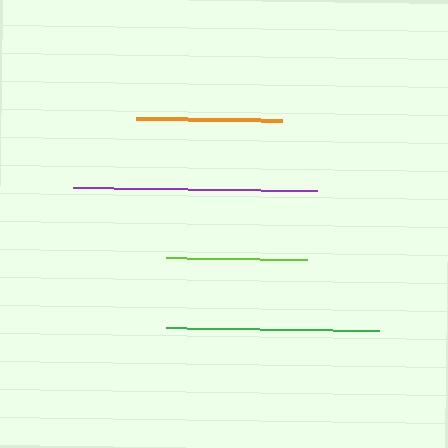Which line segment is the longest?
The purple line is the longest at approximately 244 pixels.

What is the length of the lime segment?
The lime segment is approximately 141 pixels long.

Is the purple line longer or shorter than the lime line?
The purple line is longer than the lime line.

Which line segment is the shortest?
The lime line is the shortest at approximately 141 pixels.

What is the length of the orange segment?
The orange segment is approximately 146 pixels long.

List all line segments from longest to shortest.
From longest to shortest: purple, green, orange, lime.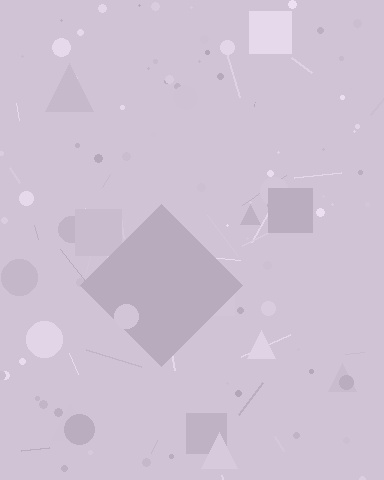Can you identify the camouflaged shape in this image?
The camouflaged shape is a diamond.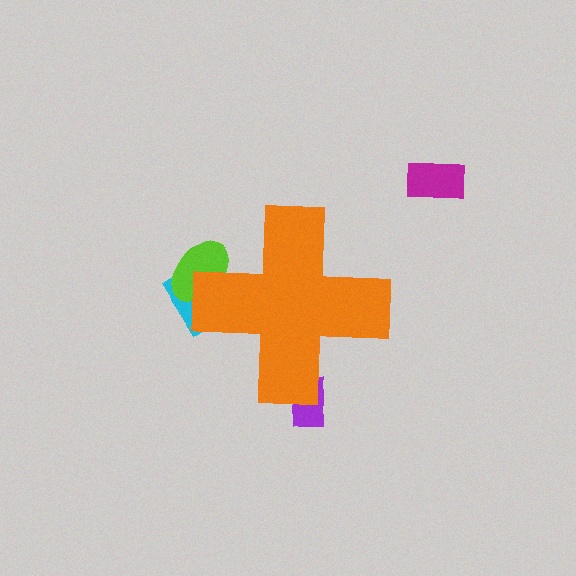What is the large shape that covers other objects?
An orange cross.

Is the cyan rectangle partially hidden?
Yes, the cyan rectangle is partially hidden behind the orange cross.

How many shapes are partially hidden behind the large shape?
3 shapes are partially hidden.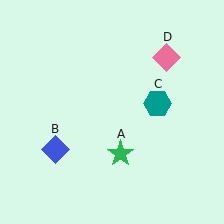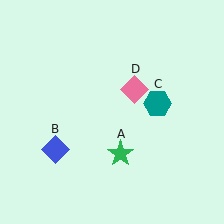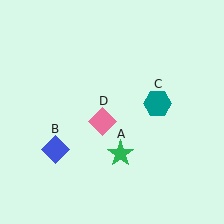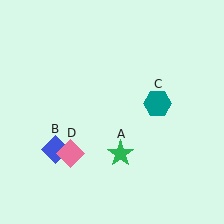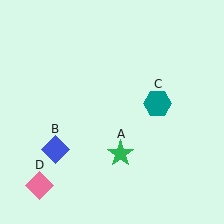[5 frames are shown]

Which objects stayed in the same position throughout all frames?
Green star (object A) and blue diamond (object B) and teal hexagon (object C) remained stationary.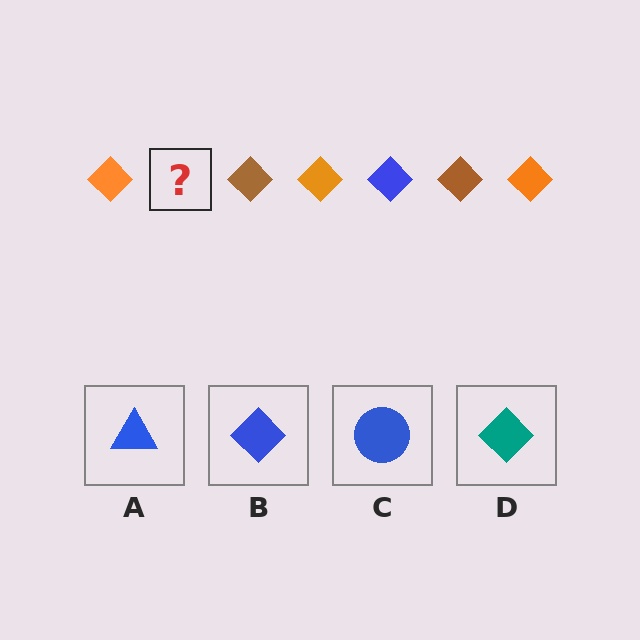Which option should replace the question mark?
Option B.